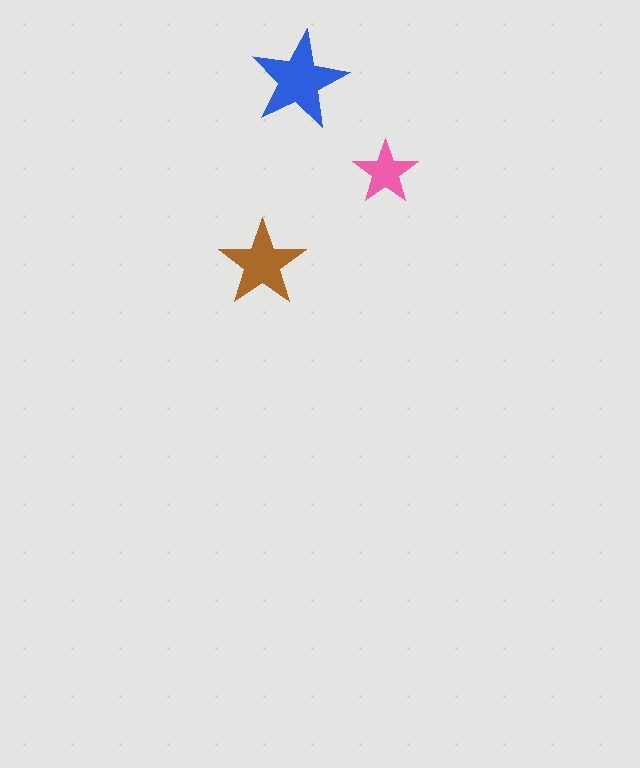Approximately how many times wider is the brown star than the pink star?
About 1.5 times wider.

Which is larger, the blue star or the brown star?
The blue one.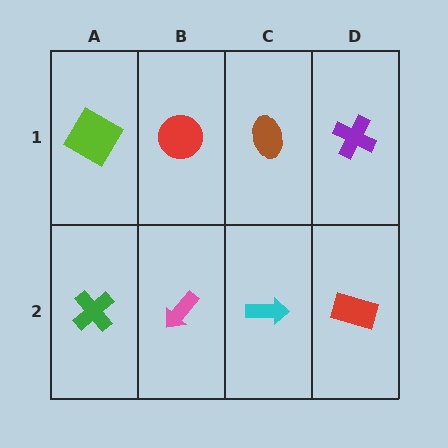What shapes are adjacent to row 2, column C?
A brown ellipse (row 1, column C), a pink arrow (row 2, column B), a red rectangle (row 2, column D).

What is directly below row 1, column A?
A green cross.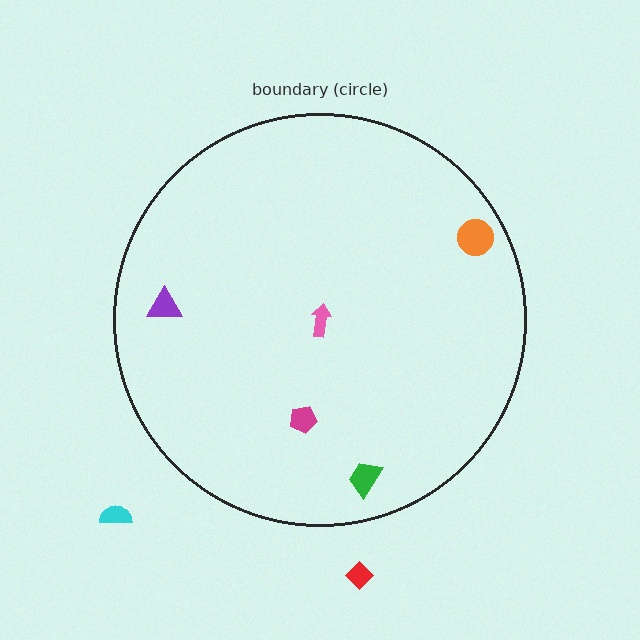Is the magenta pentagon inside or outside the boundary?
Inside.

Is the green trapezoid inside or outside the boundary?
Inside.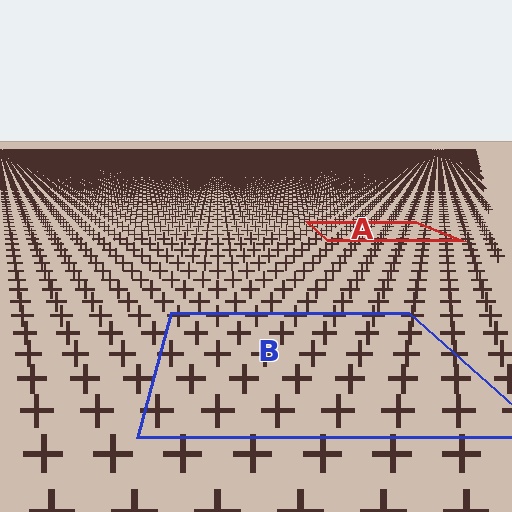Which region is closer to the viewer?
Region B is closer. The texture elements there are larger and more spread out.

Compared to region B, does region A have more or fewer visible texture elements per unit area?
Region A has more texture elements per unit area — they are packed more densely because it is farther away.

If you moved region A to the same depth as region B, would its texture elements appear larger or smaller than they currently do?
They would appear larger. At a closer depth, the same texture elements are projected at a bigger on-screen size.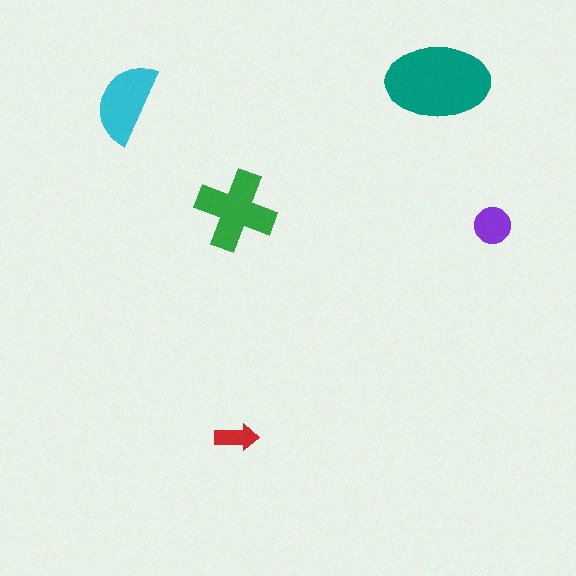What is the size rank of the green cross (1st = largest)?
2nd.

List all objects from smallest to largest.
The red arrow, the purple circle, the cyan semicircle, the green cross, the teal ellipse.